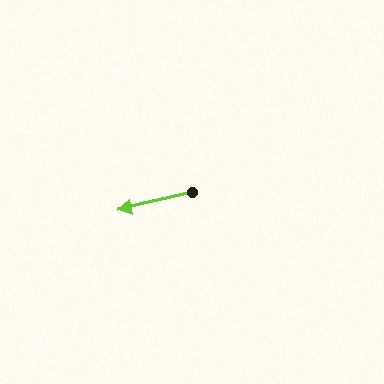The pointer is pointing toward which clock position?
Roughly 9 o'clock.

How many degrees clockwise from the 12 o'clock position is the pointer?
Approximately 256 degrees.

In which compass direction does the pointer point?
West.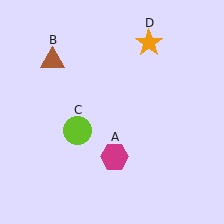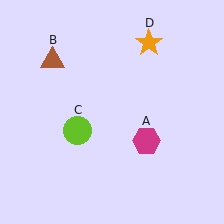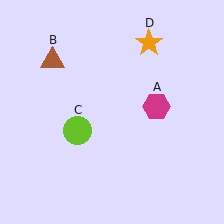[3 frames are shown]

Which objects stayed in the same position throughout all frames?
Brown triangle (object B) and lime circle (object C) and orange star (object D) remained stationary.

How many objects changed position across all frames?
1 object changed position: magenta hexagon (object A).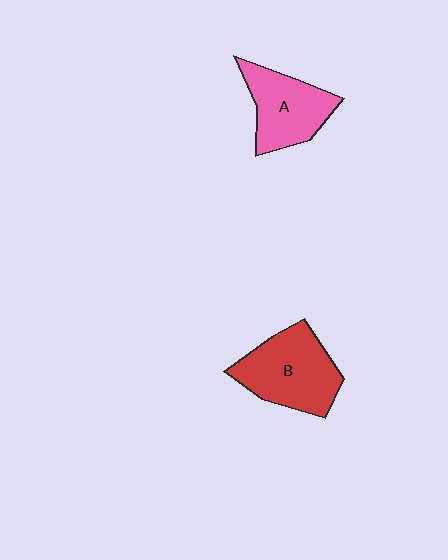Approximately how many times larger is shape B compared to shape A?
Approximately 1.2 times.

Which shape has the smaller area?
Shape A (pink).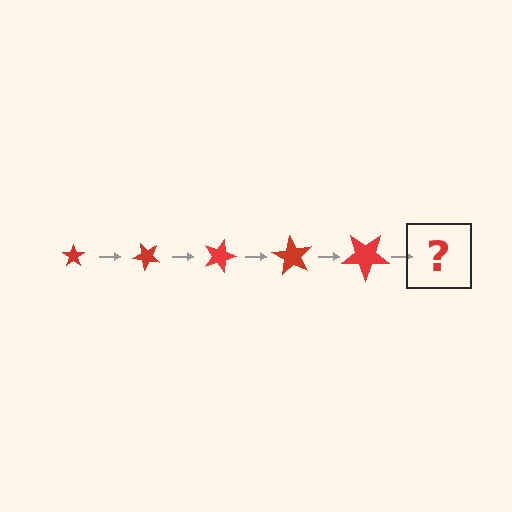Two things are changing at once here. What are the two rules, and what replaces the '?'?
The two rules are that the star grows larger each step and it rotates 45 degrees each step. The '?' should be a star, larger than the previous one and rotated 225 degrees from the start.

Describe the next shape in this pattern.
It should be a star, larger than the previous one and rotated 225 degrees from the start.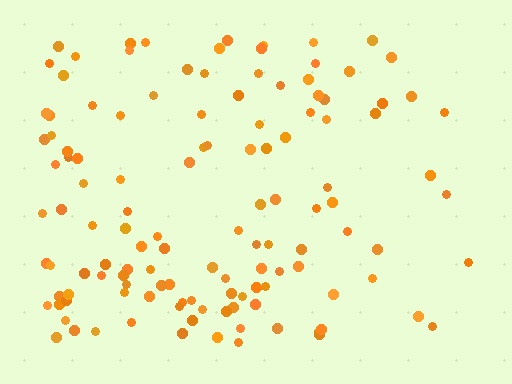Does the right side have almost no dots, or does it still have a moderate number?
Still a moderate number, just noticeably fewer than the left.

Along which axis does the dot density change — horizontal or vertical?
Horizontal.